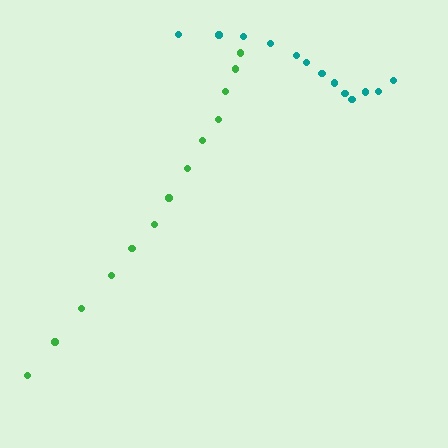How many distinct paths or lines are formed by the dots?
There are 2 distinct paths.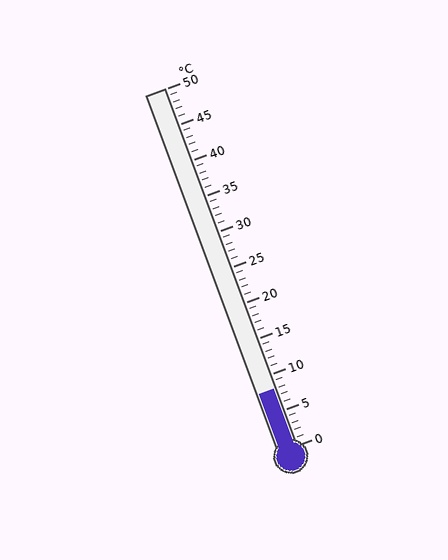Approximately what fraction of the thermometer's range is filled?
The thermometer is filled to approximately 15% of its range.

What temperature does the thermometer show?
The thermometer shows approximately 8°C.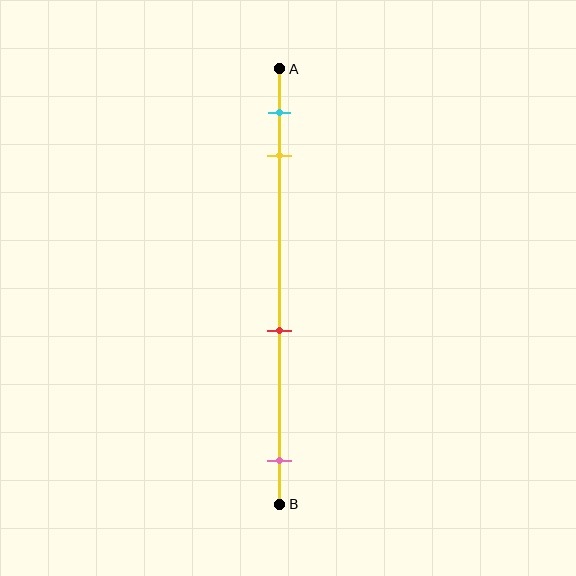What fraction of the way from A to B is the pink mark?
The pink mark is approximately 90% (0.9) of the way from A to B.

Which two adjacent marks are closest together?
The cyan and yellow marks are the closest adjacent pair.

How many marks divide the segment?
There are 4 marks dividing the segment.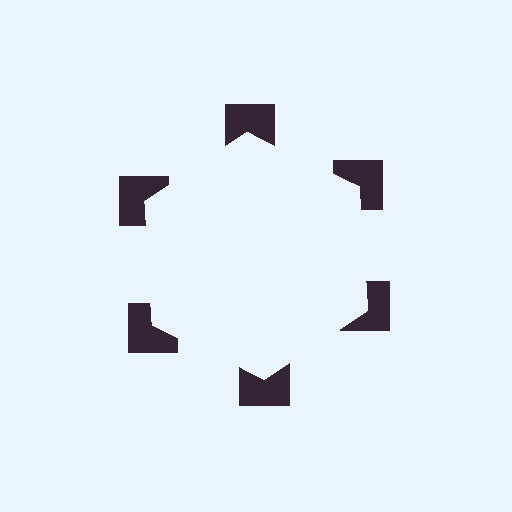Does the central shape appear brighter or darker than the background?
It typically appears slightly brighter than the background, even though no actual brightness change is drawn.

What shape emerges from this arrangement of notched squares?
An illusory hexagon — its edges are inferred from the aligned wedge cuts in the notched squares, not physically drawn.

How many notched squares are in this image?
There are 6 — one at each vertex of the illusory hexagon.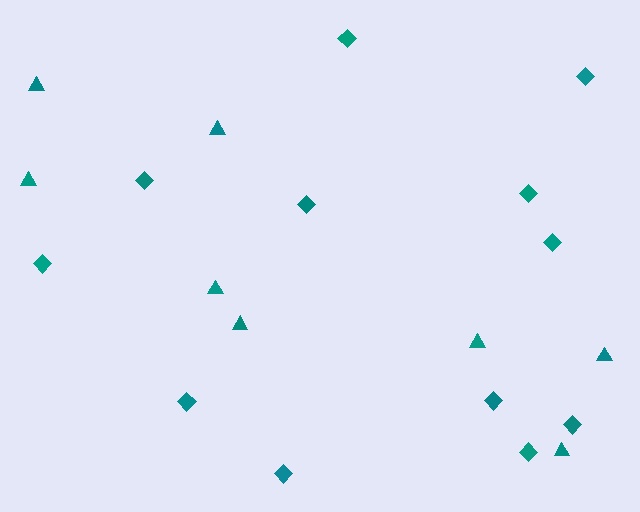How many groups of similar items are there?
There are 2 groups: one group of triangles (8) and one group of diamonds (12).